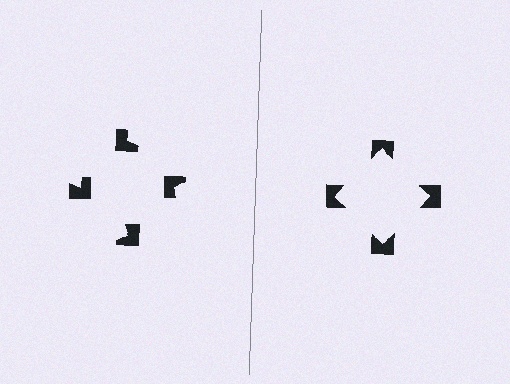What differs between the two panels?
The notched squares are positioned identically on both sides; only the wedge orientations differ. On the right they align to a square; on the left they are misaligned.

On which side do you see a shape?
An illusory square appears on the right side. On the left side the wedge cuts are rotated, so no coherent shape forms.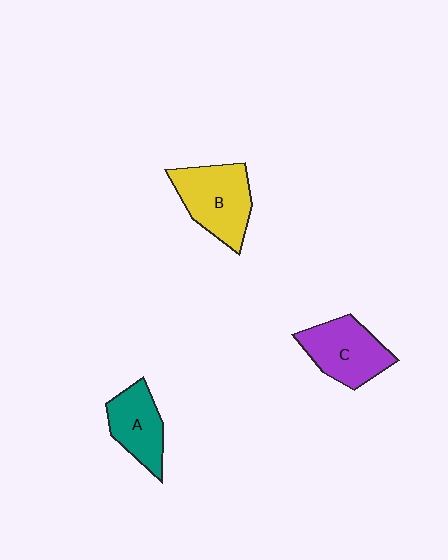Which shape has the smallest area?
Shape A (teal).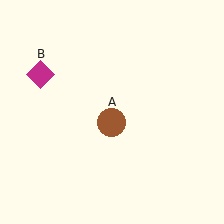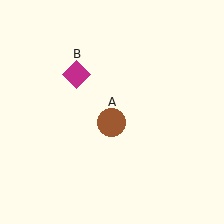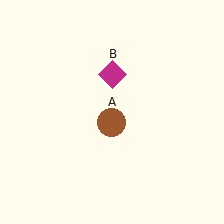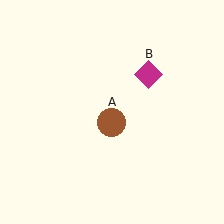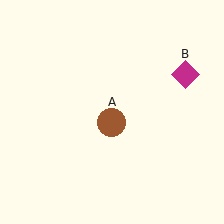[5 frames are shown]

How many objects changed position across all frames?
1 object changed position: magenta diamond (object B).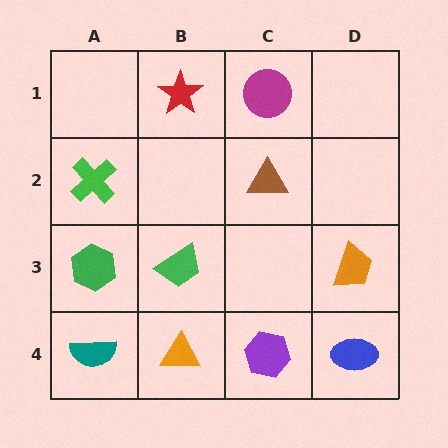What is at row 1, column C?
A magenta circle.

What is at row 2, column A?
A green cross.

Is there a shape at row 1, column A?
No, that cell is empty.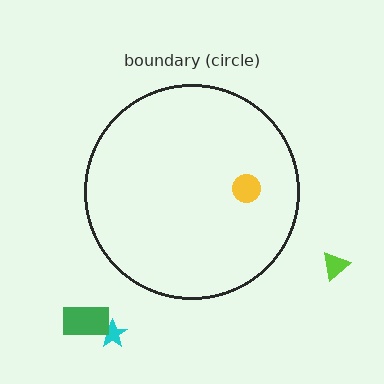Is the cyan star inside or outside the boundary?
Outside.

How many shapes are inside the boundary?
1 inside, 3 outside.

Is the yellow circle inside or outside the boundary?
Inside.